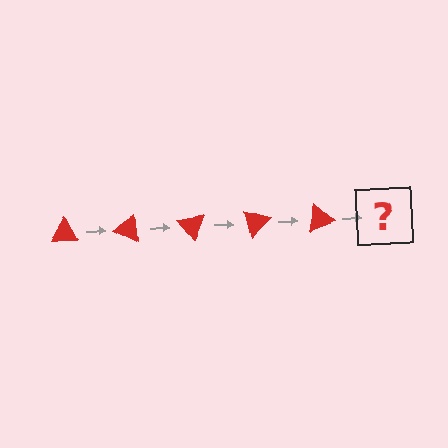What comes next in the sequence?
The next element should be a red triangle rotated 125 degrees.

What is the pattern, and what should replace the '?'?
The pattern is that the triangle rotates 25 degrees each step. The '?' should be a red triangle rotated 125 degrees.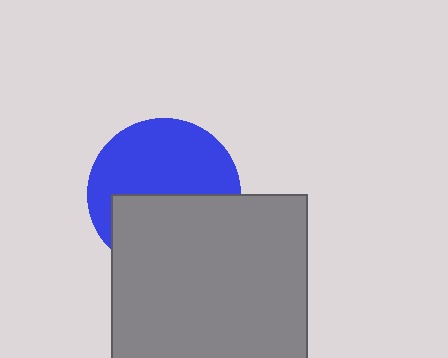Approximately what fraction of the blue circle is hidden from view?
Roughly 46% of the blue circle is hidden behind the gray square.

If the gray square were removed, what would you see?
You would see the complete blue circle.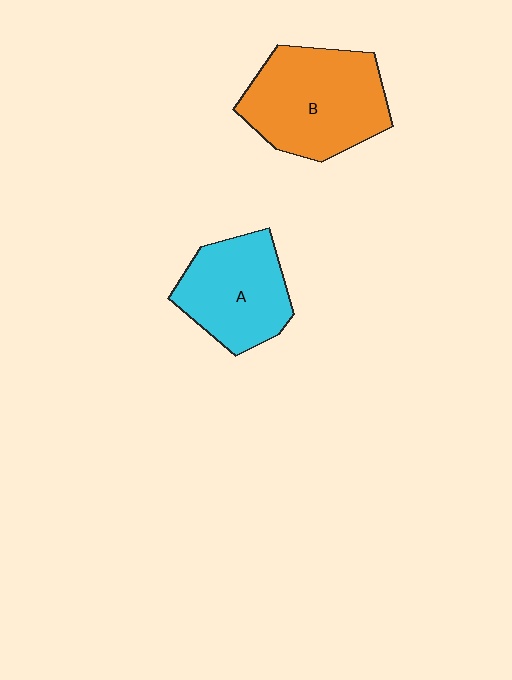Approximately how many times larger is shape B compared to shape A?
Approximately 1.3 times.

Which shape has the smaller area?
Shape A (cyan).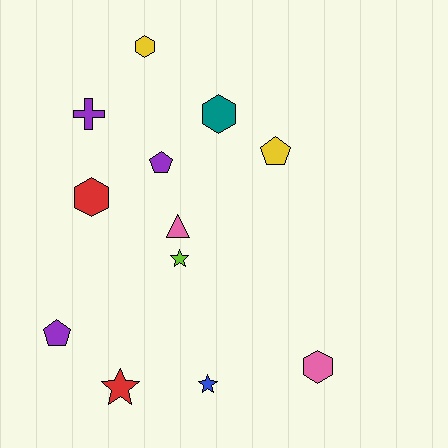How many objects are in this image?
There are 12 objects.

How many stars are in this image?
There are 3 stars.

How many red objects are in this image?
There are 2 red objects.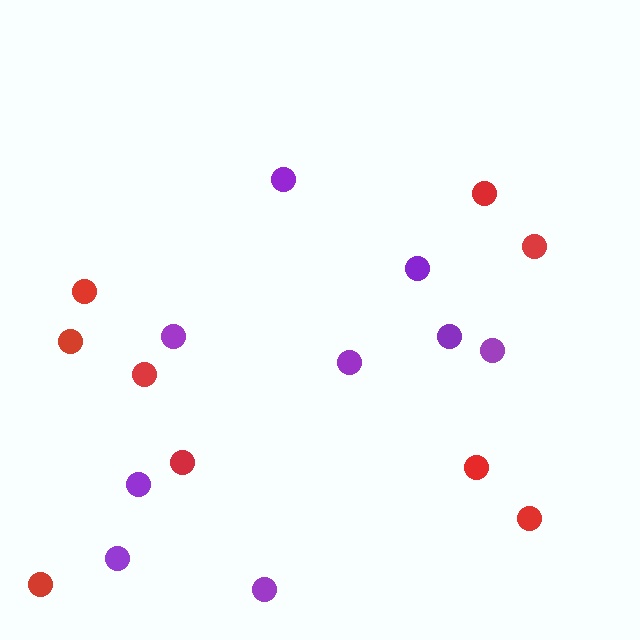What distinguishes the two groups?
There are 2 groups: one group of red circles (9) and one group of purple circles (9).